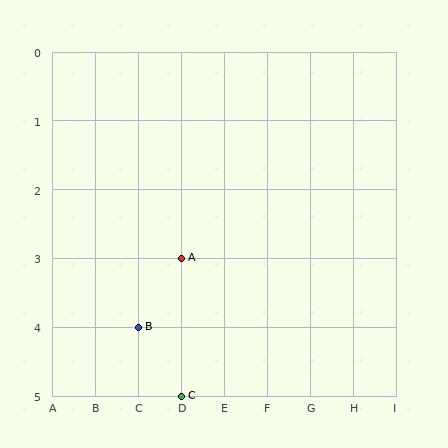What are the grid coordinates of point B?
Point B is at grid coordinates (C, 4).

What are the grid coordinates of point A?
Point A is at grid coordinates (D, 3).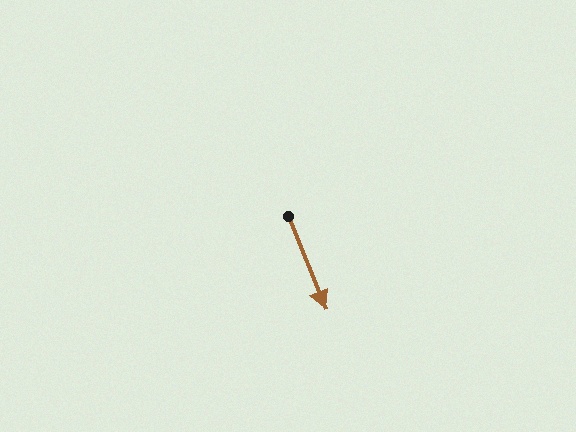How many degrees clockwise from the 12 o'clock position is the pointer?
Approximately 158 degrees.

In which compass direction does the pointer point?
South.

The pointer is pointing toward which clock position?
Roughly 5 o'clock.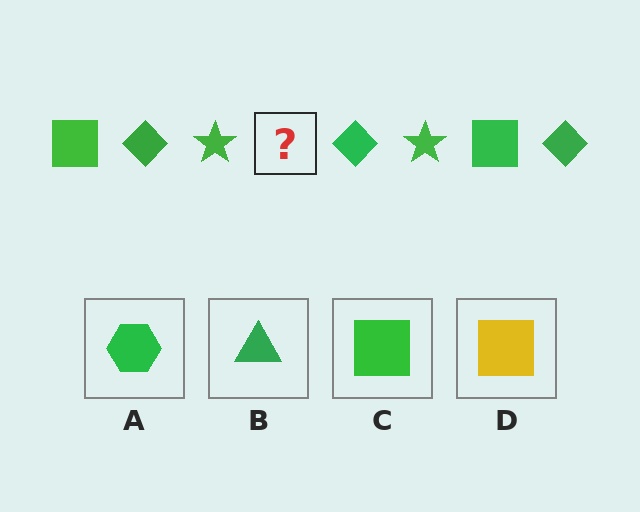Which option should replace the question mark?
Option C.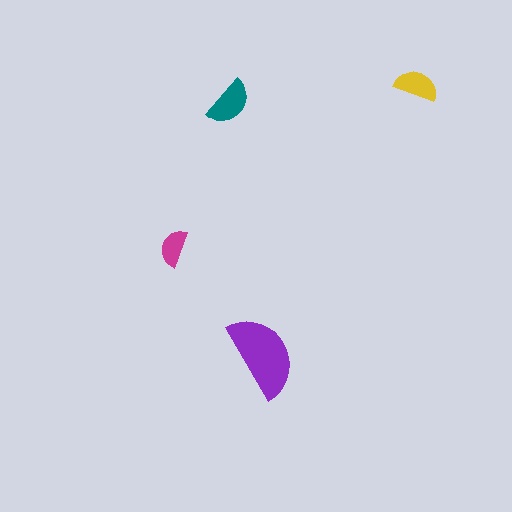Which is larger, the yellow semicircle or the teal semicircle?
The teal one.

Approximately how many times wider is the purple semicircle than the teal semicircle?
About 1.5 times wider.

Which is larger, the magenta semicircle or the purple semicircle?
The purple one.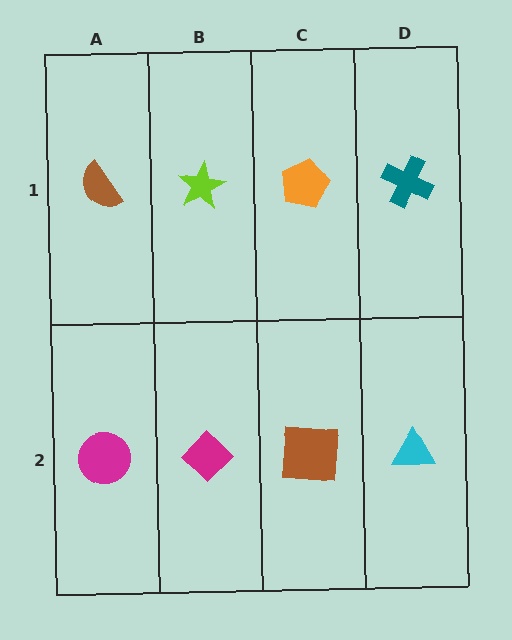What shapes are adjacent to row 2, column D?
A teal cross (row 1, column D), a brown square (row 2, column C).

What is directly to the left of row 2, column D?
A brown square.